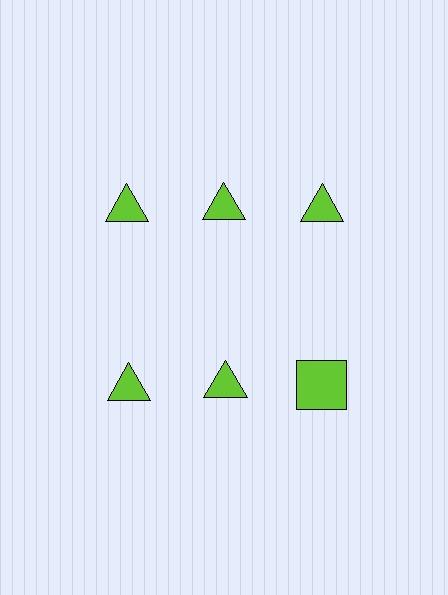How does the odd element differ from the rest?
It has a different shape: square instead of triangle.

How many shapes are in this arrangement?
There are 6 shapes arranged in a grid pattern.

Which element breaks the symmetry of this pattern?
The lime square in the second row, center column breaks the symmetry. All other shapes are lime triangles.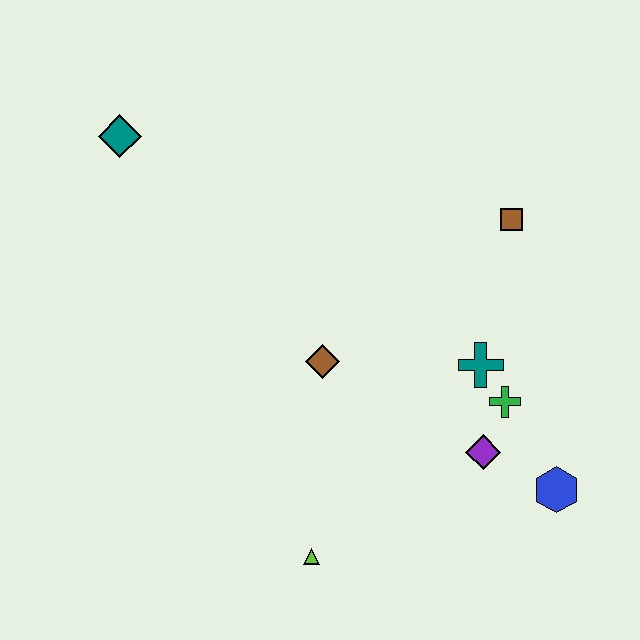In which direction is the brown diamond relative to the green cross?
The brown diamond is to the left of the green cross.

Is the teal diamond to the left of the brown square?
Yes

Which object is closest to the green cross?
The teal cross is closest to the green cross.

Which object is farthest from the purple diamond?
The teal diamond is farthest from the purple diamond.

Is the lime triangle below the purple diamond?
Yes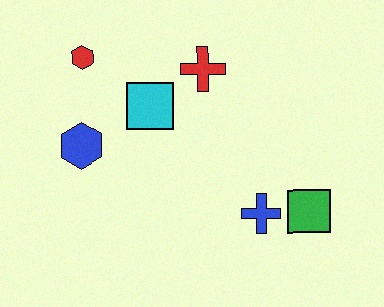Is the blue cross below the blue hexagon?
Yes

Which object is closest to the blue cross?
The green square is closest to the blue cross.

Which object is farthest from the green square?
The red hexagon is farthest from the green square.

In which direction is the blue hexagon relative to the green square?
The blue hexagon is to the left of the green square.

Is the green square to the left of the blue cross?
No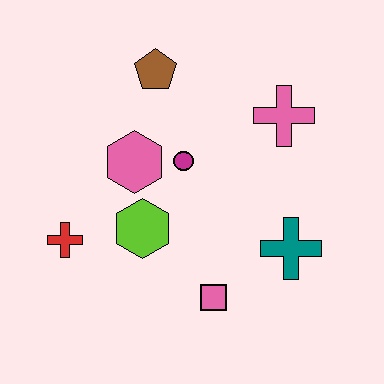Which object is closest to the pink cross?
The magenta circle is closest to the pink cross.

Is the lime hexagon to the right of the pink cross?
No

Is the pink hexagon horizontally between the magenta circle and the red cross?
Yes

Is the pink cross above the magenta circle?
Yes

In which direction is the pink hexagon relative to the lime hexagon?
The pink hexagon is above the lime hexagon.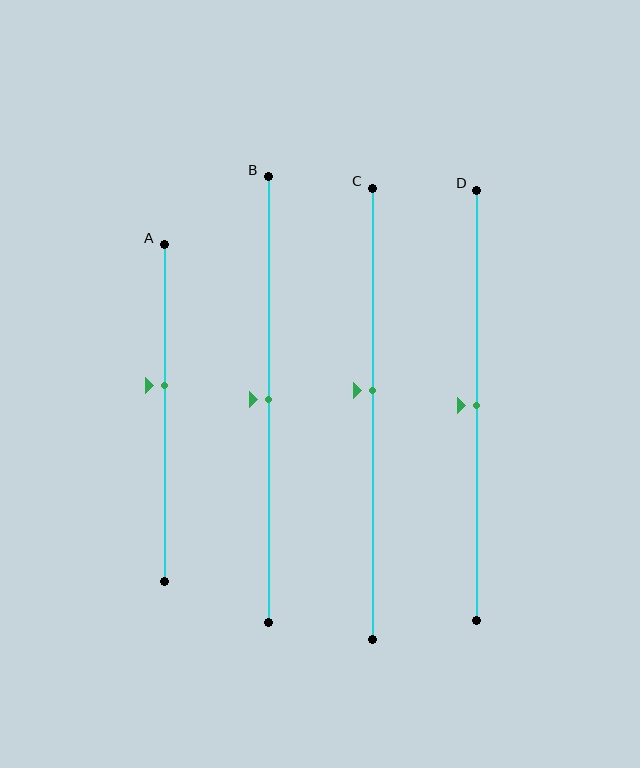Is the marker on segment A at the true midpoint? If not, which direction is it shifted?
No, the marker on segment A is shifted upward by about 8% of the segment length.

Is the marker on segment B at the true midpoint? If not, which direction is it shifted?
Yes, the marker on segment B is at the true midpoint.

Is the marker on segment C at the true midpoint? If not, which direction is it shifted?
No, the marker on segment C is shifted upward by about 5% of the segment length.